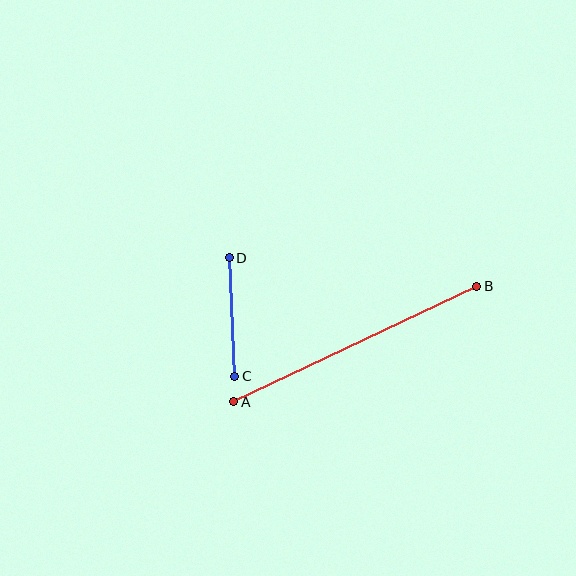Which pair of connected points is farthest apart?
Points A and B are farthest apart.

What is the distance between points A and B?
The distance is approximately 269 pixels.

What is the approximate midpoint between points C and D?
The midpoint is at approximately (232, 317) pixels.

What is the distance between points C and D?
The distance is approximately 118 pixels.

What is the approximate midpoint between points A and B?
The midpoint is at approximately (355, 344) pixels.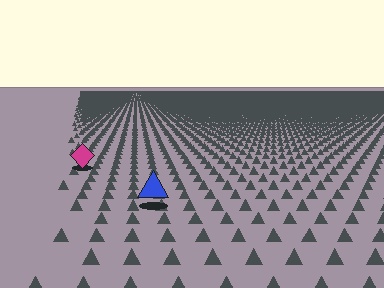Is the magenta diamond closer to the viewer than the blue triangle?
No. The blue triangle is closer — you can tell from the texture gradient: the ground texture is coarser near it.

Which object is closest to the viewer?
The blue triangle is closest. The texture marks near it are larger and more spread out.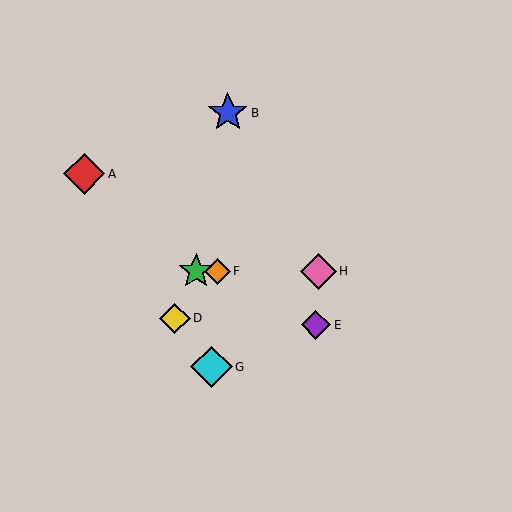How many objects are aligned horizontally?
3 objects (C, F, H) are aligned horizontally.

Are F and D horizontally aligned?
No, F is at y≈271 and D is at y≈318.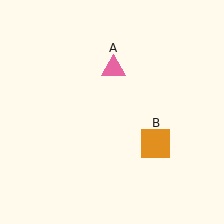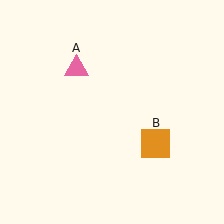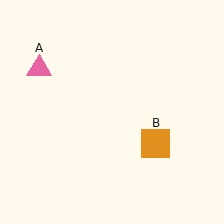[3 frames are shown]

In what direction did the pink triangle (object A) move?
The pink triangle (object A) moved left.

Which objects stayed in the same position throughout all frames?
Orange square (object B) remained stationary.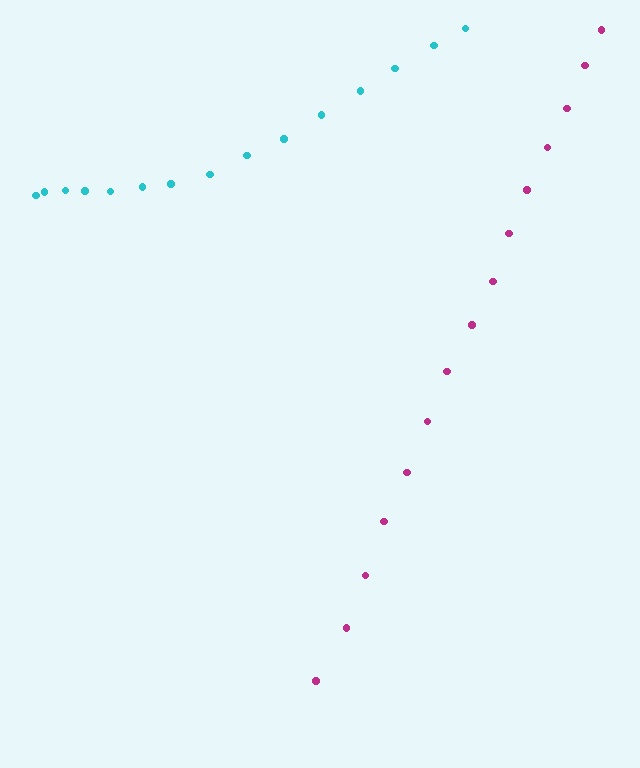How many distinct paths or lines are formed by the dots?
There are 2 distinct paths.